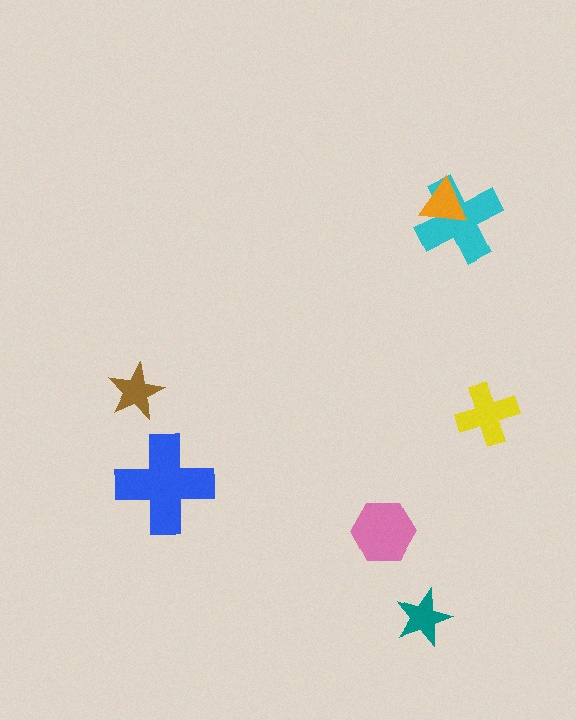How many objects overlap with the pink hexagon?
0 objects overlap with the pink hexagon.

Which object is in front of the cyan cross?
The orange triangle is in front of the cyan cross.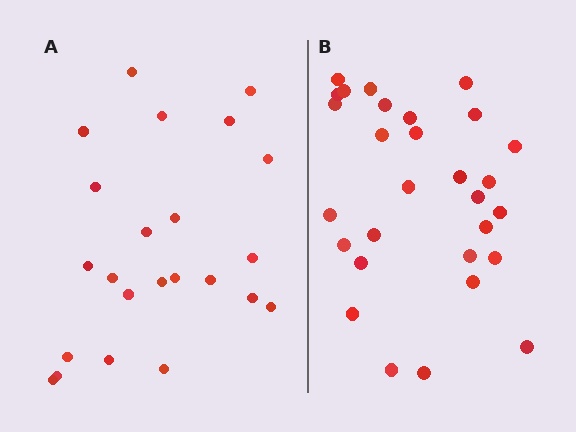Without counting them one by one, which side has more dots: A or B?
Region B (the right region) has more dots.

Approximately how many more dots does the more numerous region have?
Region B has about 6 more dots than region A.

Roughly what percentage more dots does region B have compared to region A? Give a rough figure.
About 25% more.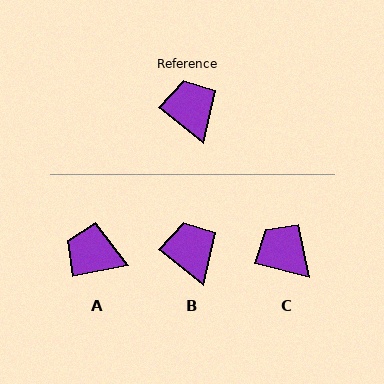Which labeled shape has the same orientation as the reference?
B.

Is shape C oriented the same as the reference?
No, it is off by about 25 degrees.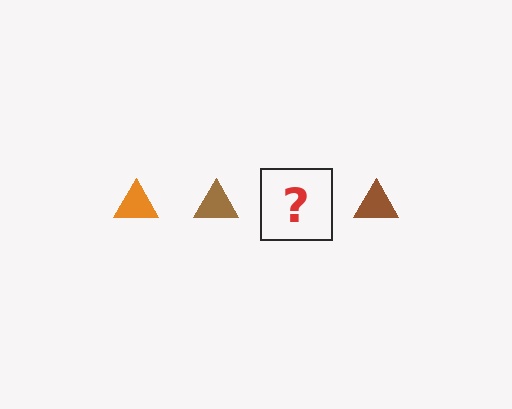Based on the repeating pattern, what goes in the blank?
The blank should be an orange triangle.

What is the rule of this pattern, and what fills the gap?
The rule is that the pattern cycles through orange, brown triangles. The gap should be filled with an orange triangle.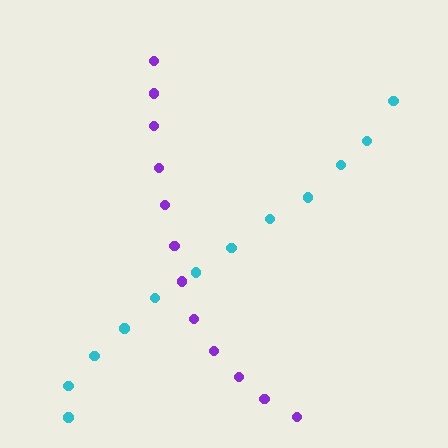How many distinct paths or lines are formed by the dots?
There are 2 distinct paths.